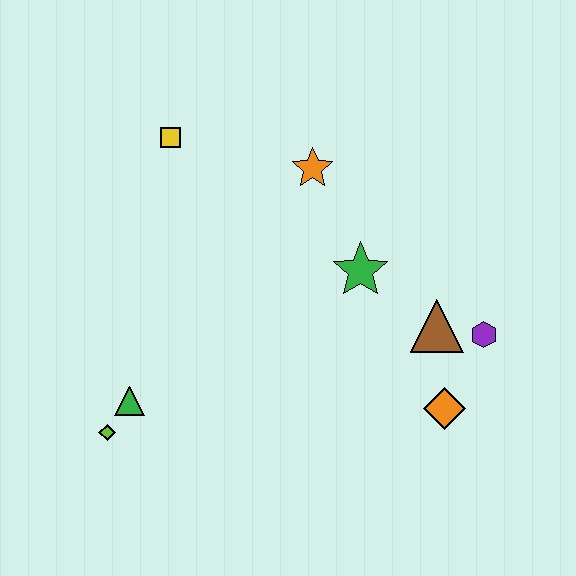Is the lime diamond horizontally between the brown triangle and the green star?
No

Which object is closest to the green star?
The brown triangle is closest to the green star.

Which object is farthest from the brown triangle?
The lime diamond is farthest from the brown triangle.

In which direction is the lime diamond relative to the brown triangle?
The lime diamond is to the left of the brown triangle.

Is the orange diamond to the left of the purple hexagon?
Yes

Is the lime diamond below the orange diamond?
Yes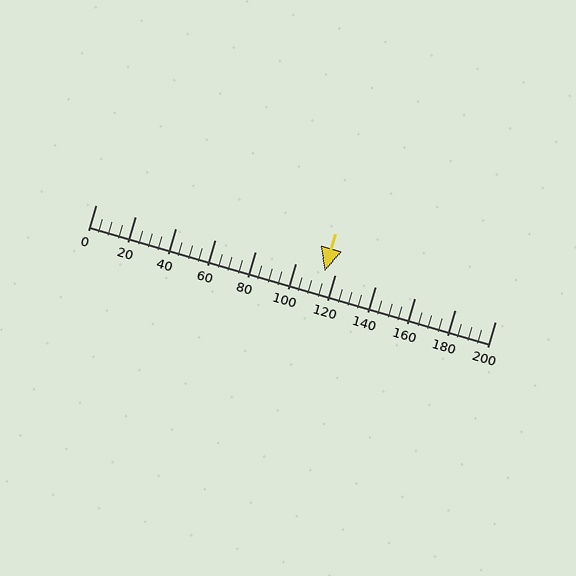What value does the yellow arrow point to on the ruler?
The yellow arrow points to approximately 115.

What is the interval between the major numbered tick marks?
The major tick marks are spaced 20 units apart.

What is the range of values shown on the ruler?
The ruler shows values from 0 to 200.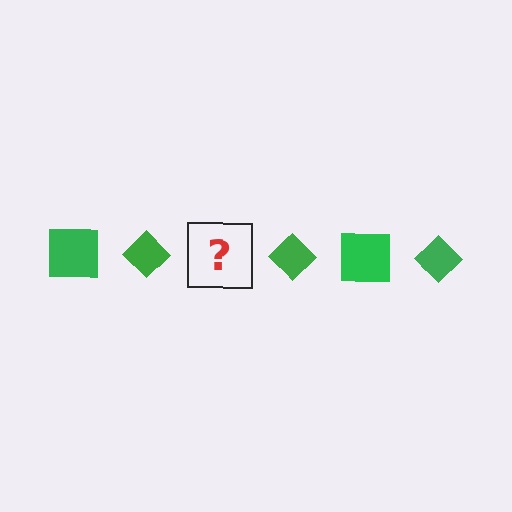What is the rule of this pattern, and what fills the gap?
The rule is that the pattern cycles through square, diamond shapes in green. The gap should be filled with a green square.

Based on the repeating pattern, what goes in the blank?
The blank should be a green square.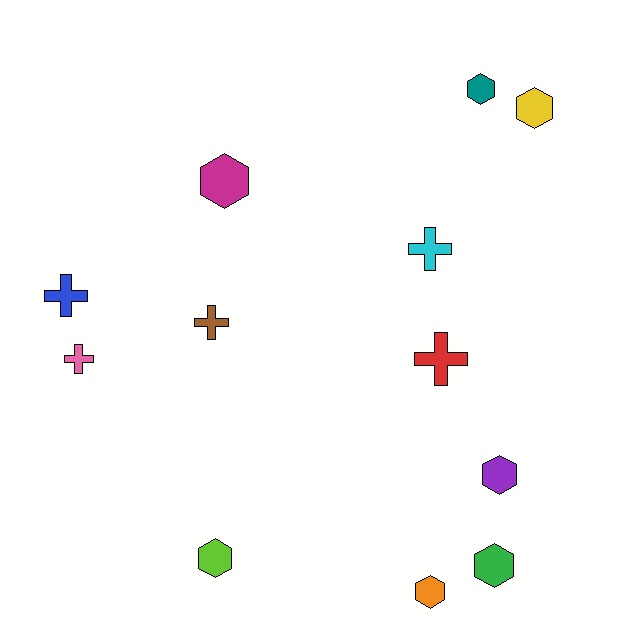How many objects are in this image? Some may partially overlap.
There are 12 objects.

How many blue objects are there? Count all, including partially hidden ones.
There is 1 blue object.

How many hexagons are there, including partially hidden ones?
There are 7 hexagons.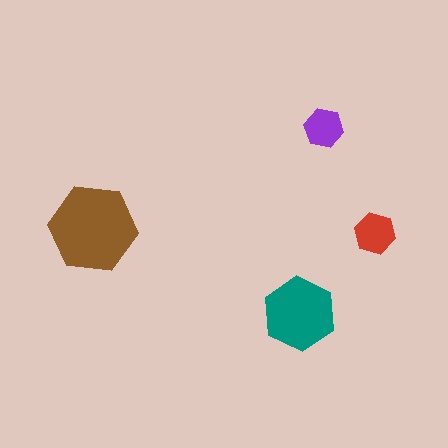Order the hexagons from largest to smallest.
the brown one, the teal one, the red one, the purple one.